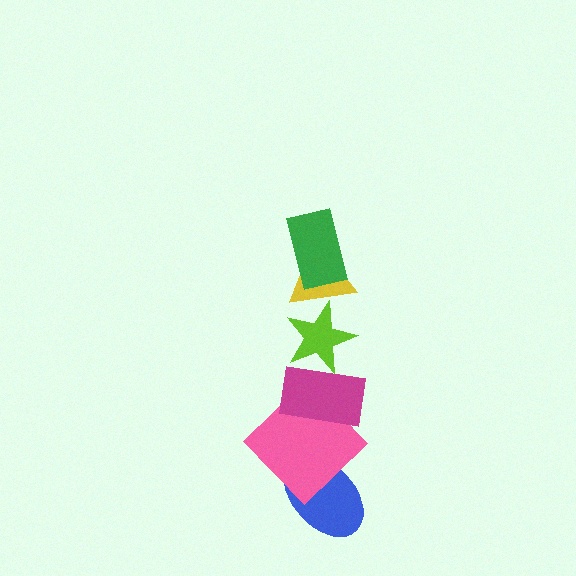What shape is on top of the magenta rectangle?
The lime star is on top of the magenta rectangle.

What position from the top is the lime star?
The lime star is 3rd from the top.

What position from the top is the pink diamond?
The pink diamond is 5th from the top.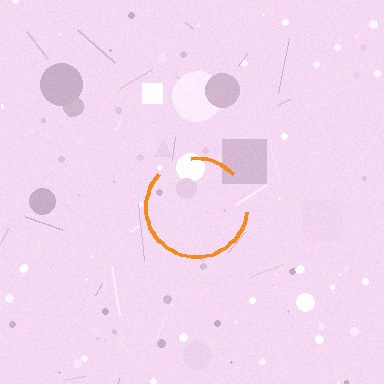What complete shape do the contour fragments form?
The contour fragments form a circle.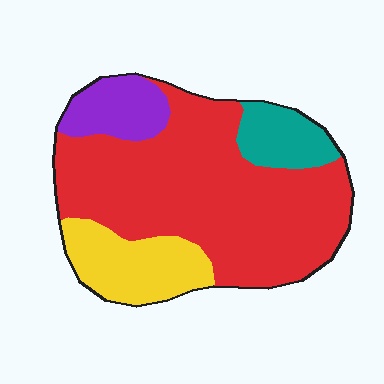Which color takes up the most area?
Red, at roughly 65%.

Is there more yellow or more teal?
Yellow.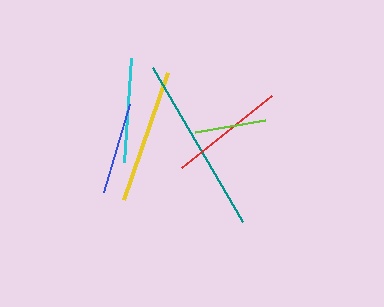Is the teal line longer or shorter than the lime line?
The teal line is longer than the lime line.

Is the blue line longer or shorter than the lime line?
The blue line is longer than the lime line.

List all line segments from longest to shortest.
From longest to shortest: teal, yellow, red, cyan, blue, lime.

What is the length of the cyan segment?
The cyan segment is approximately 103 pixels long.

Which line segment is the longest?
The teal line is the longest at approximately 179 pixels.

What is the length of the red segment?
The red segment is approximately 116 pixels long.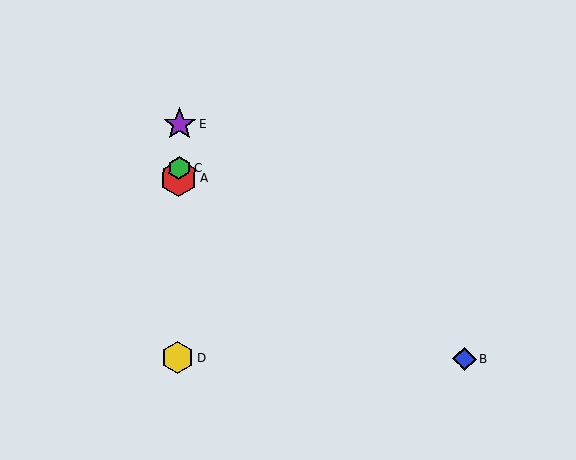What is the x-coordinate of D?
Object D is at x≈177.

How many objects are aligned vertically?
4 objects (A, C, D, E) are aligned vertically.